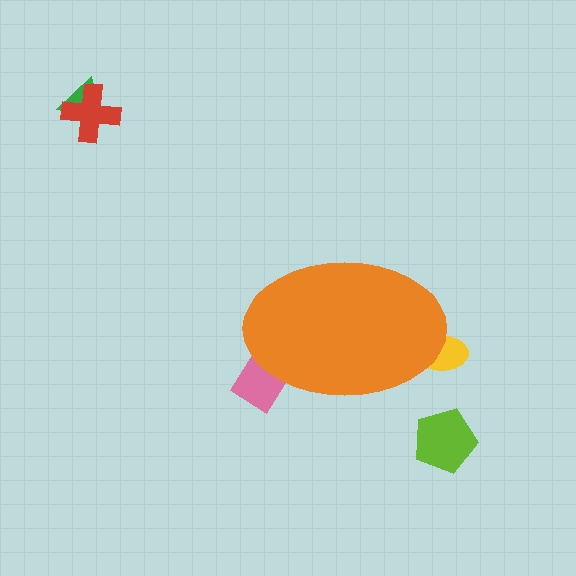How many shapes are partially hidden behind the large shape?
2 shapes are partially hidden.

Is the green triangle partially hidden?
No, the green triangle is fully visible.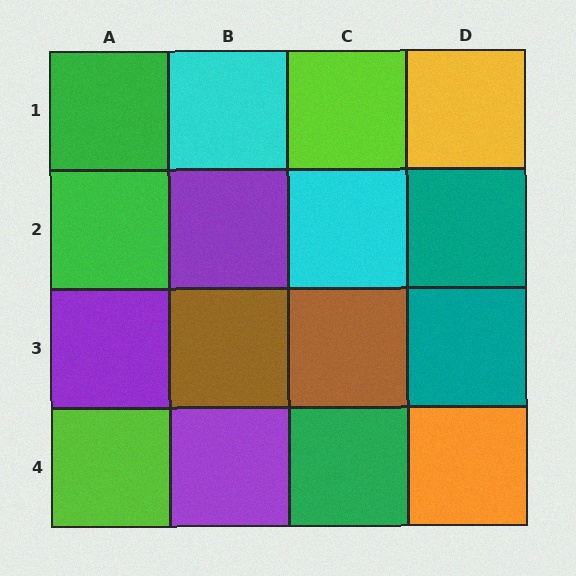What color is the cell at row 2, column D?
Teal.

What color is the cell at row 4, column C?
Green.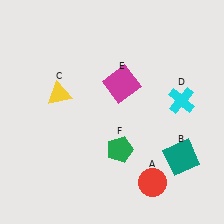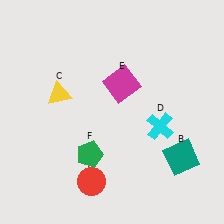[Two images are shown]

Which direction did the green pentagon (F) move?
The green pentagon (F) moved left.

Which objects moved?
The objects that moved are: the red circle (A), the cyan cross (D), the green pentagon (F).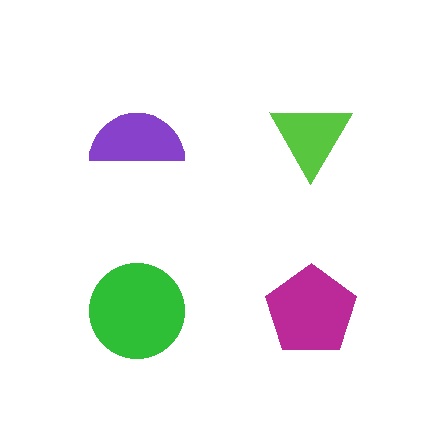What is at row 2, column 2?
A magenta pentagon.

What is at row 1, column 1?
A purple semicircle.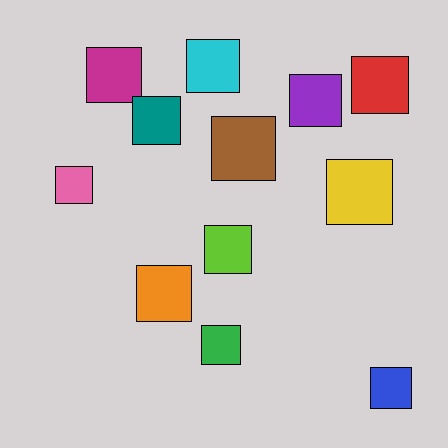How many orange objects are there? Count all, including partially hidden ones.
There is 1 orange object.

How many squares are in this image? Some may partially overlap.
There are 12 squares.